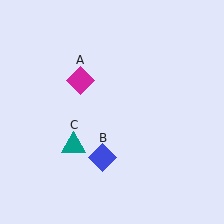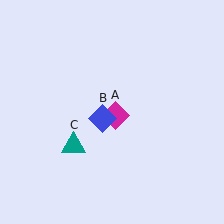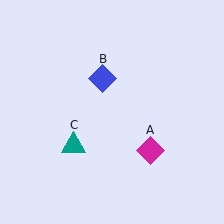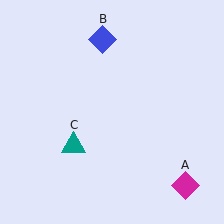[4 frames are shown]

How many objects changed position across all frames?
2 objects changed position: magenta diamond (object A), blue diamond (object B).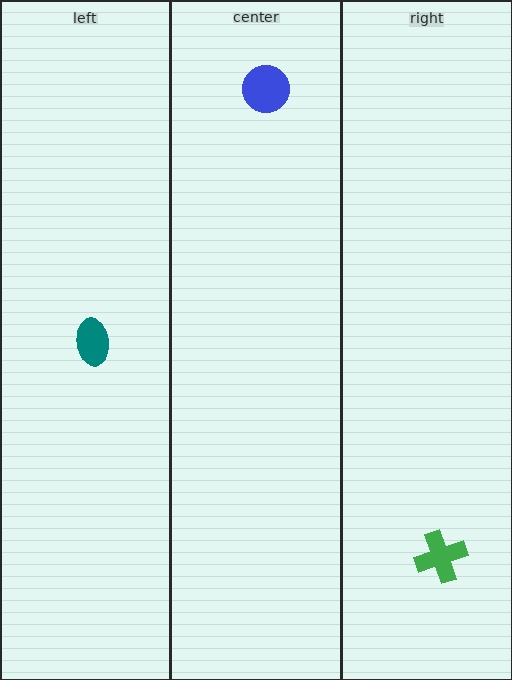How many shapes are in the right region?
1.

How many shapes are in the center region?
1.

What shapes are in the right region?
The green cross.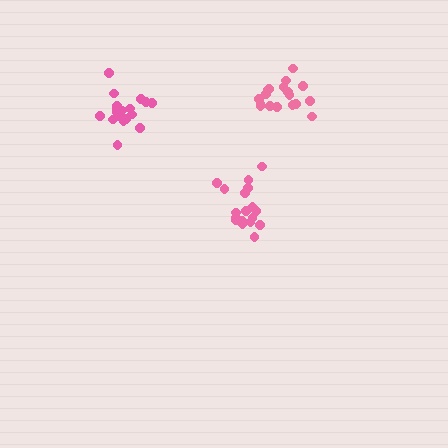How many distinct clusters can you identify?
There are 3 distinct clusters.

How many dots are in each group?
Group 1: 19 dots, Group 2: 18 dots, Group 3: 18 dots (55 total).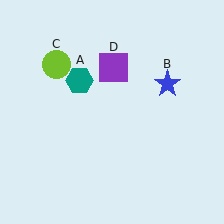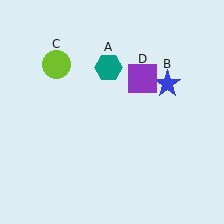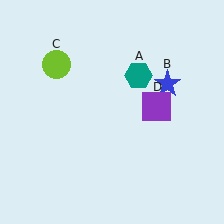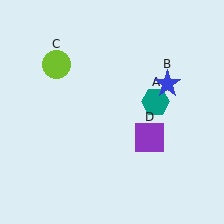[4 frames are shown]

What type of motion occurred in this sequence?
The teal hexagon (object A), purple square (object D) rotated clockwise around the center of the scene.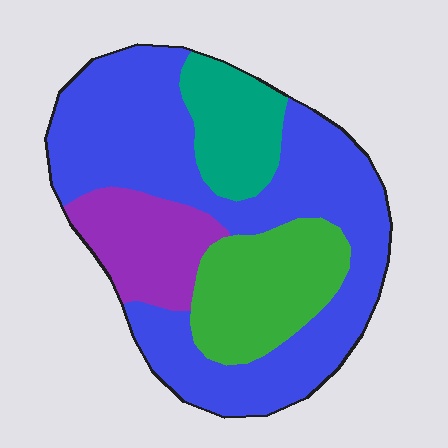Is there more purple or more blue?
Blue.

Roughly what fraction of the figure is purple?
Purple takes up about one eighth (1/8) of the figure.